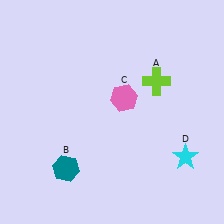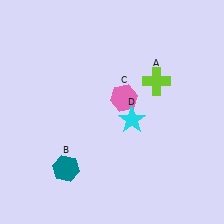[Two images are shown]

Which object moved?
The cyan star (D) moved left.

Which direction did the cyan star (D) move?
The cyan star (D) moved left.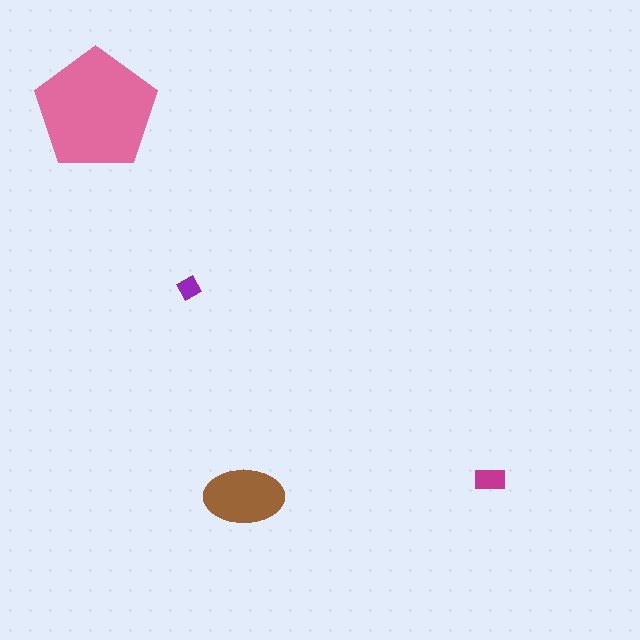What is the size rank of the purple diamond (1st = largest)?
4th.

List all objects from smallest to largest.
The purple diamond, the magenta rectangle, the brown ellipse, the pink pentagon.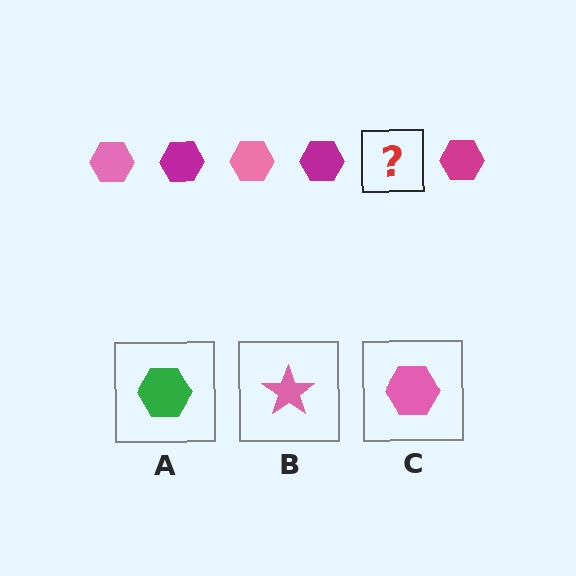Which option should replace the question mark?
Option C.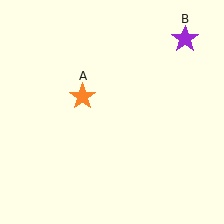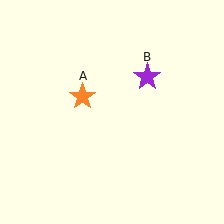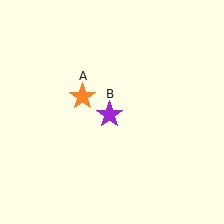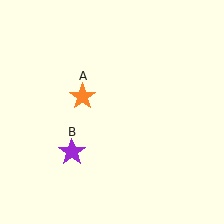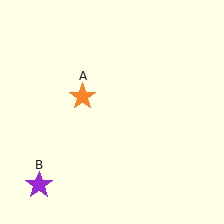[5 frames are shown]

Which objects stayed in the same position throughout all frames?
Orange star (object A) remained stationary.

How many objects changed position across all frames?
1 object changed position: purple star (object B).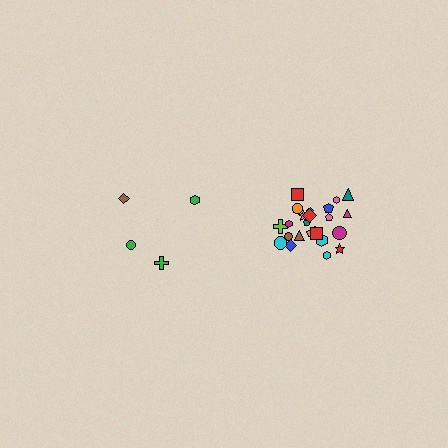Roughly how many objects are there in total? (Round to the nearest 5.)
Roughly 30 objects in total.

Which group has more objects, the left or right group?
The right group.